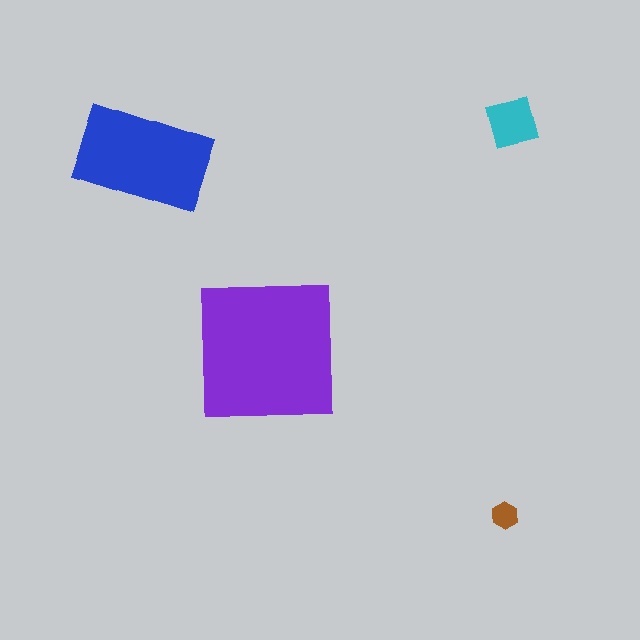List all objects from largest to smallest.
The purple square, the blue rectangle, the cyan square, the brown hexagon.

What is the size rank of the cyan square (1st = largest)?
3rd.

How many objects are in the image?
There are 4 objects in the image.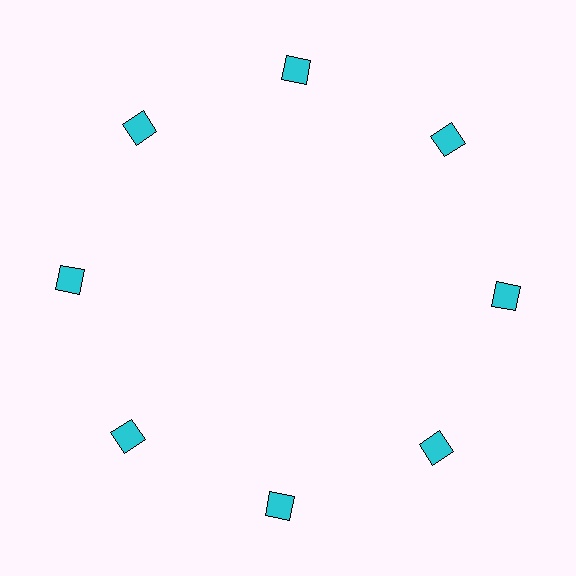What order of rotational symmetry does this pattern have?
This pattern has 8-fold rotational symmetry.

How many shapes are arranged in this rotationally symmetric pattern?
There are 8 shapes, arranged in 8 groups of 1.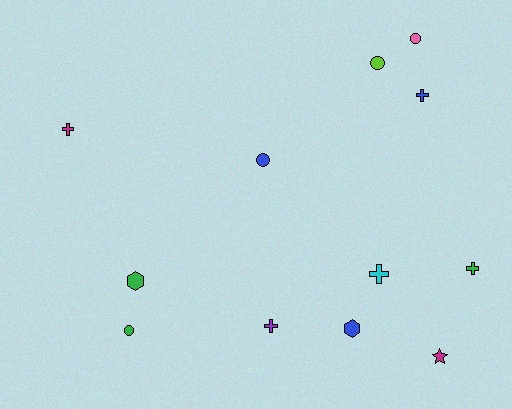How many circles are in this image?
There are 4 circles.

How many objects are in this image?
There are 12 objects.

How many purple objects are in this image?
There is 1 purple object.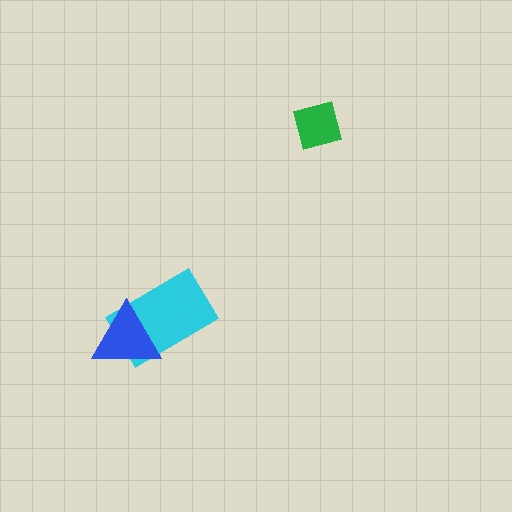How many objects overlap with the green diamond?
0 objects overlap with the green diamond.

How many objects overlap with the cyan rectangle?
1 object overlaps with the cyan rectangle.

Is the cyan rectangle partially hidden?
Yes, it is partially covered by another shape.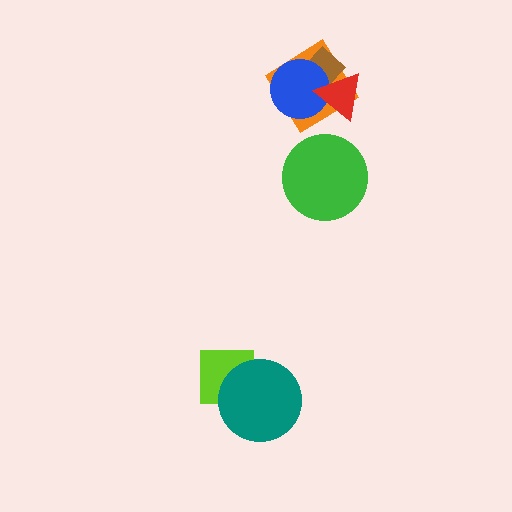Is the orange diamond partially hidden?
Yes, it is partially covered by another shape.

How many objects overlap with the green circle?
0 objects overlap with the green circle.